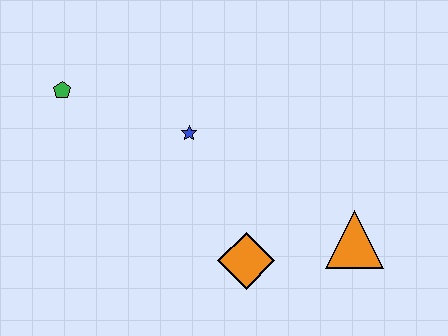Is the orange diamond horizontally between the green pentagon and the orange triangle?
Yes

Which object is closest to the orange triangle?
The orange diamond is closest to the orange triangle.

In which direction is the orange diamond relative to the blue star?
The orange diamond is below the blue star.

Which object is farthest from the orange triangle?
The green pentagon is farthest from the orange triangle.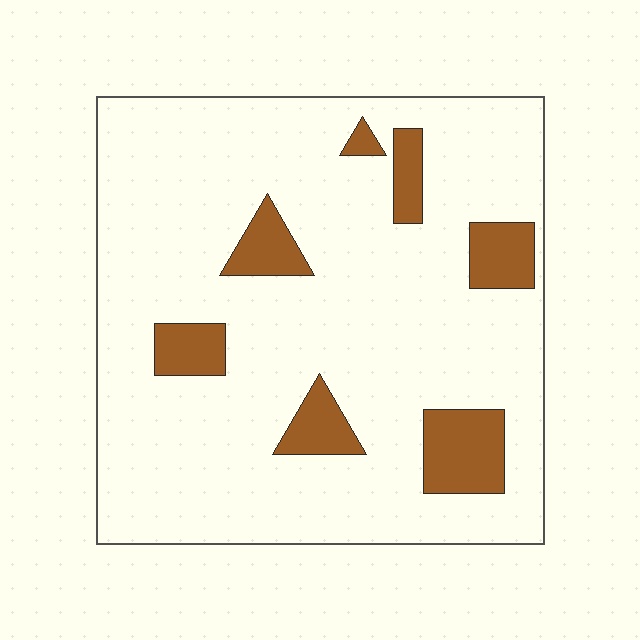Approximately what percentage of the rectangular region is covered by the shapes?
Approximately 15%.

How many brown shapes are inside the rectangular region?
7.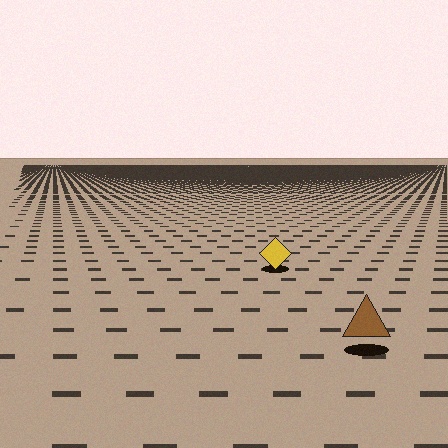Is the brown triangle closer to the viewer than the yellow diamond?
Yes. The brown triangle is closer — you can tell from the texture gradient: the ground texture is coarser near it.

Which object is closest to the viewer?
The brown triangle is closest. The texture marks near it are larger and more spread out.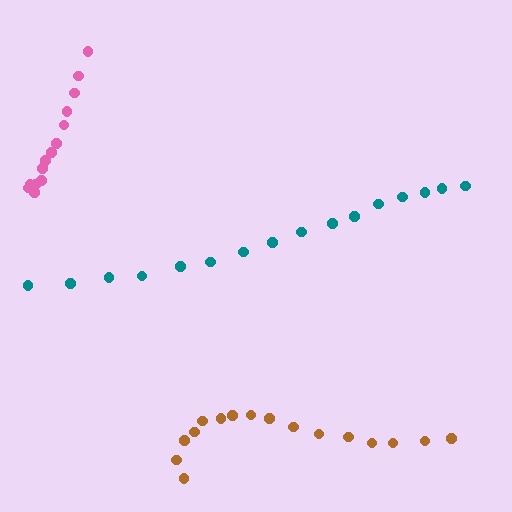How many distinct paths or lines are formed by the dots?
There are 3 distinct paths.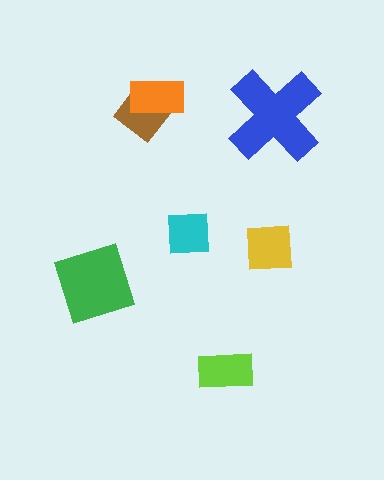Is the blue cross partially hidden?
No, no other shape covers it.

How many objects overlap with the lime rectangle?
0 objects overlap with the lime rectangle.